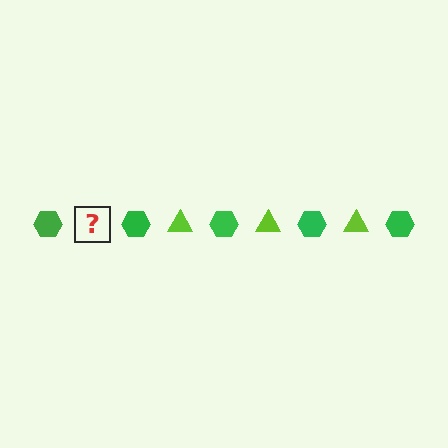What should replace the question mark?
The question mark should be replaced with a lime triangle.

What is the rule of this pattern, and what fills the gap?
The rule is that the pattern alternates between green hexagon and lime triangle. The gap should be filled with a lime triangle.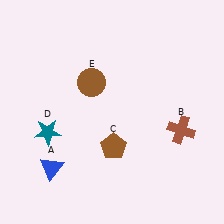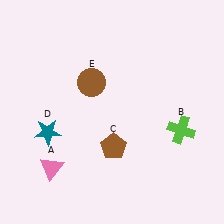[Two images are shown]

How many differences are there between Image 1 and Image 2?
There are 2 differences between the two images.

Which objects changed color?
A changed from blue to pink. B changed from brown to lime.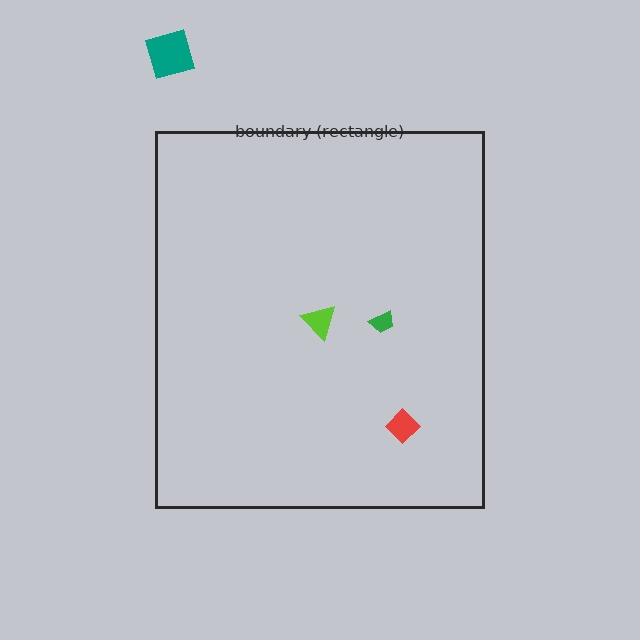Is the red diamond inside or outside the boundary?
Inside.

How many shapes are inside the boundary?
3 inside, 1 outside.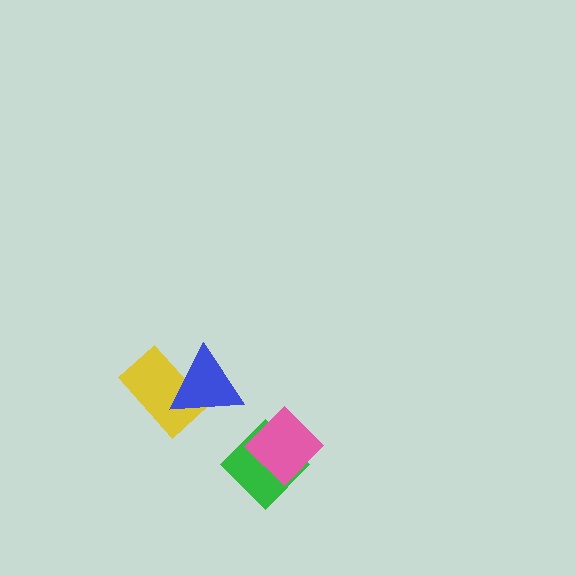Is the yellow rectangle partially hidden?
Yes, it is partially covered by another shape.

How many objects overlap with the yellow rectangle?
1 object overlaps with the yellow rectangle.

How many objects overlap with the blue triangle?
1 object overlaps with the blue triangle.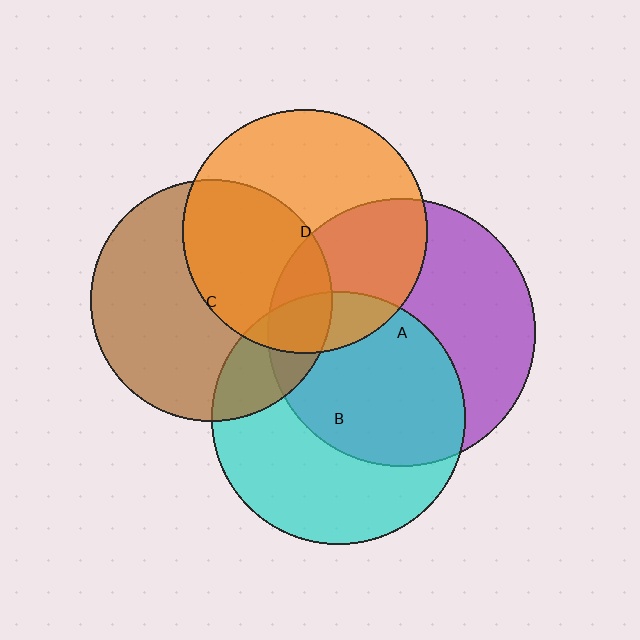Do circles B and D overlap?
Yes.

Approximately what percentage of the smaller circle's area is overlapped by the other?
Approximately 15%.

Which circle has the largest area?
Circle A (purple).